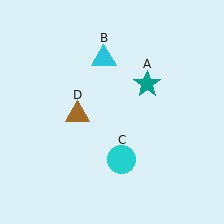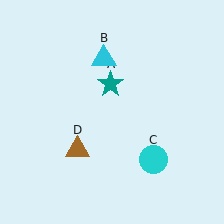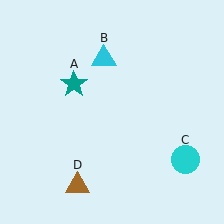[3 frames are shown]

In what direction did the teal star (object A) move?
The teal star (object A) moved left.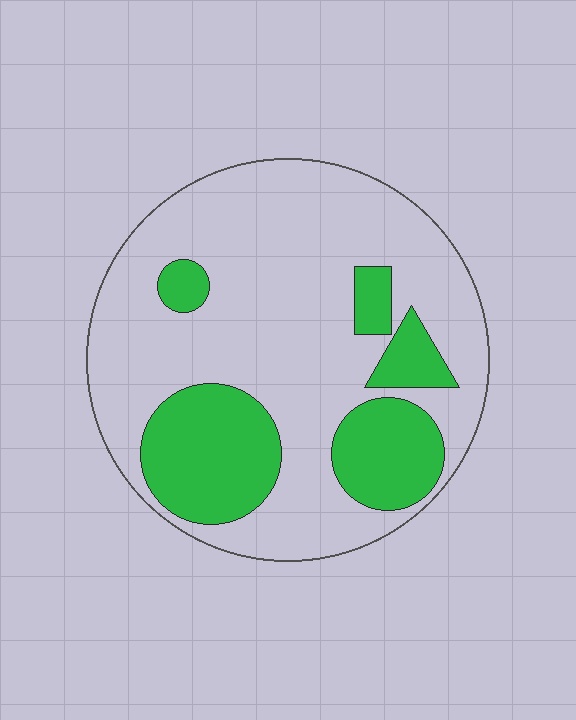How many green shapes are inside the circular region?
5.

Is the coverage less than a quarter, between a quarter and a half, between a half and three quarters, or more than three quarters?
Between a quarter and a half.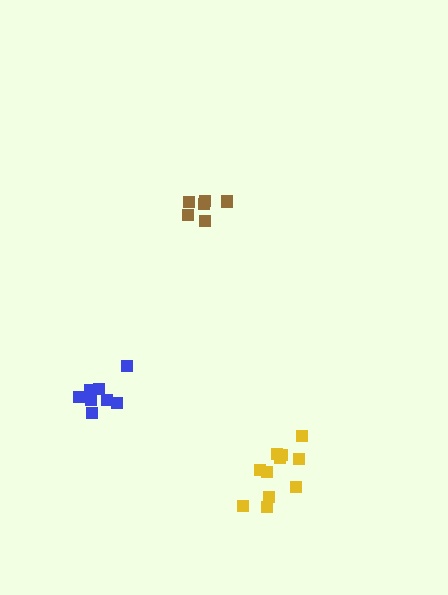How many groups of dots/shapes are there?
There are 3 groups.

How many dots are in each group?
Group 1: 8 dots, Group 2: 11 dots, Group 3: 6 dots (25 total).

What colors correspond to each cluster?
The clusters are colored: blue, yellow, brown.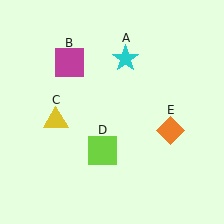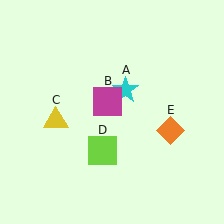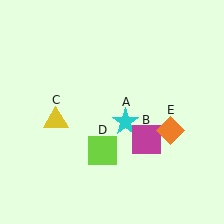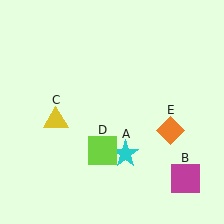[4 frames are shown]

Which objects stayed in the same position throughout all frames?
Yellow triangle (object C) and lime square (object D) and orange diamond (object E) remained stationary.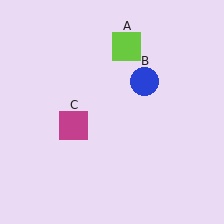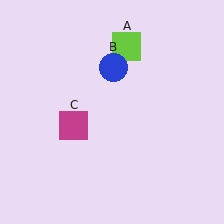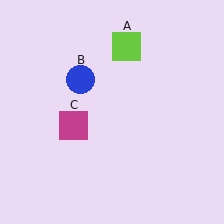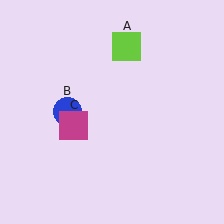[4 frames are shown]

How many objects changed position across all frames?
1 object changed position: blue circle (object B).